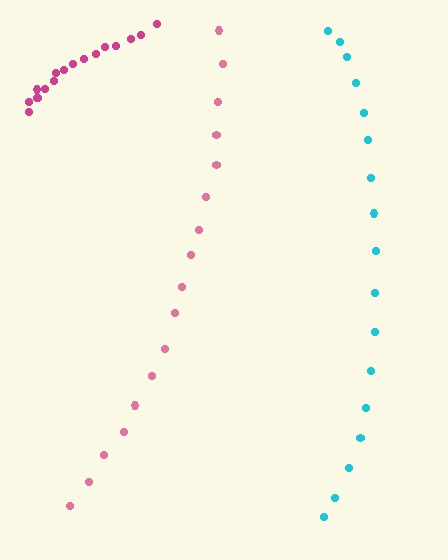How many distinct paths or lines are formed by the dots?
There are 3 distinct paths.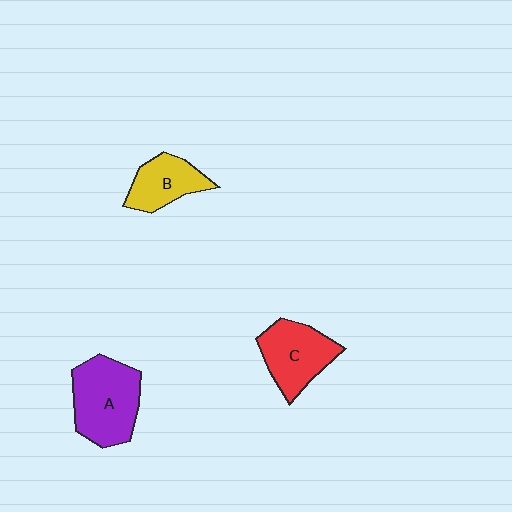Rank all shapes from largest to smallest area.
From largest to smallest: A (purple), C (red), B (yellow).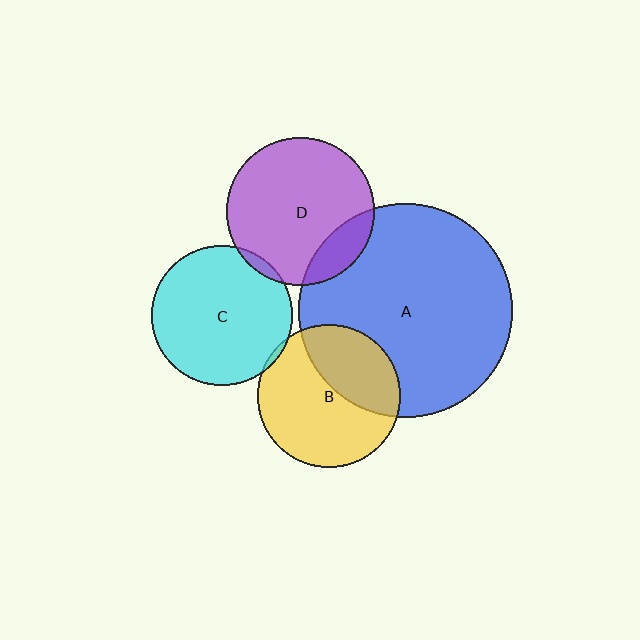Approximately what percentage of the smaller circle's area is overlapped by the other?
Approximately 35%.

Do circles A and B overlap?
Yes.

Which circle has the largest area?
Circle A (blue).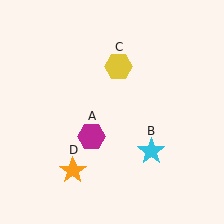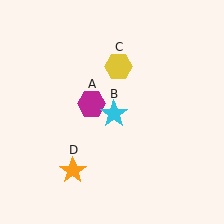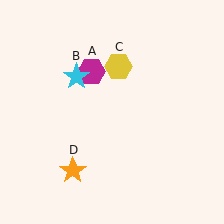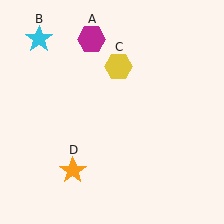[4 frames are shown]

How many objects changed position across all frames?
2 objects changed position: magenta hexagon (object A), cyan star (object B).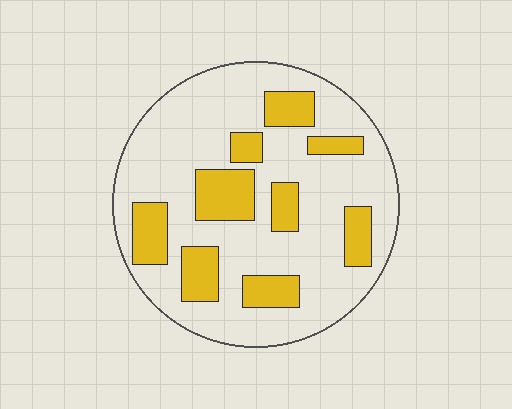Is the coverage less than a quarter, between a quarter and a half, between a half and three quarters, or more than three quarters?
Between a quarter and a half.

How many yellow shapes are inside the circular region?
9.